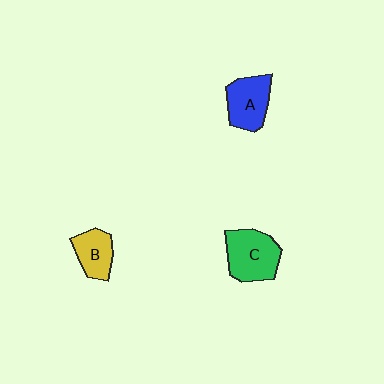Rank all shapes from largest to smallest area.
From largest to smallest: C (green), A (blue), B (yellow).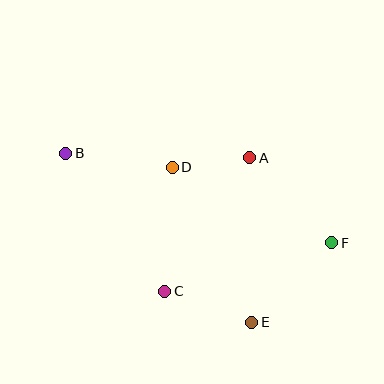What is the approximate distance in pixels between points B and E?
The distance between B and E is approximately 251 pixels.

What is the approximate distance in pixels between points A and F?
The distance between A and F is approximately 118 pixels.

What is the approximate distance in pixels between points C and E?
The distance between C and E is approximately 92 pixels.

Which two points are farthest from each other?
Points B and F are farthest from each other.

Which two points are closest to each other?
Points A and D are closest to each other.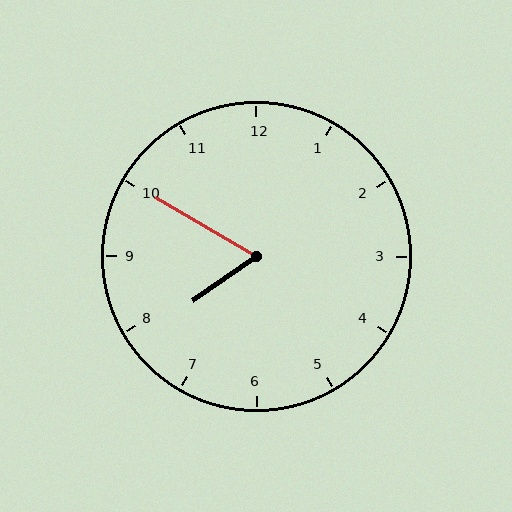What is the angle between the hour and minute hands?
Approximately 65 degrees.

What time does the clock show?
7:50.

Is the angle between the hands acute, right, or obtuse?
It is acute.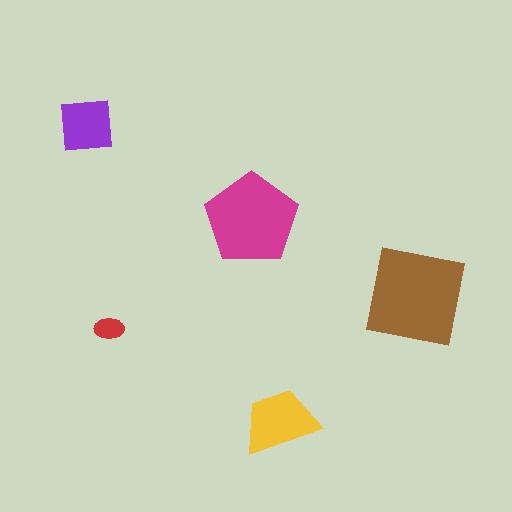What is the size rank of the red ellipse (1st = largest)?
5th.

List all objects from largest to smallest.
The brown square, the magenta pentagon, the yellow trapezoid, the purple square, the red ellipse.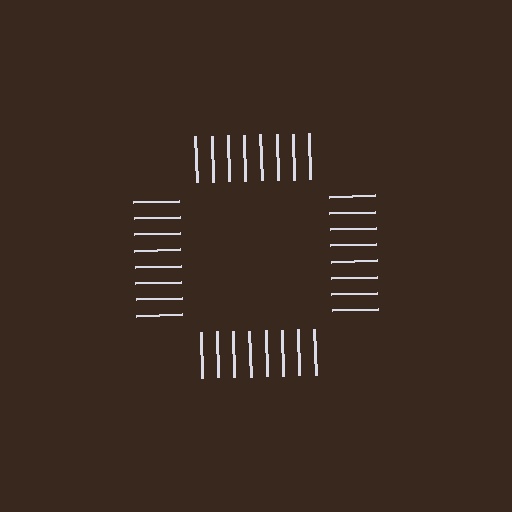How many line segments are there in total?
32 — 8 along each of the 4 edges.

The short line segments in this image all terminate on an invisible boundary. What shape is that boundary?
An illusory square — the line segments terminate on its edges but no continuous stroke is drawn.